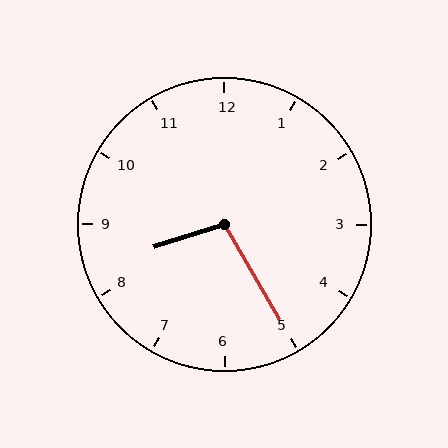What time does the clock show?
8:25.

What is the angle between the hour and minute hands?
Approximately 102 degrees.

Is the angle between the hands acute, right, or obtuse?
It is obtuse.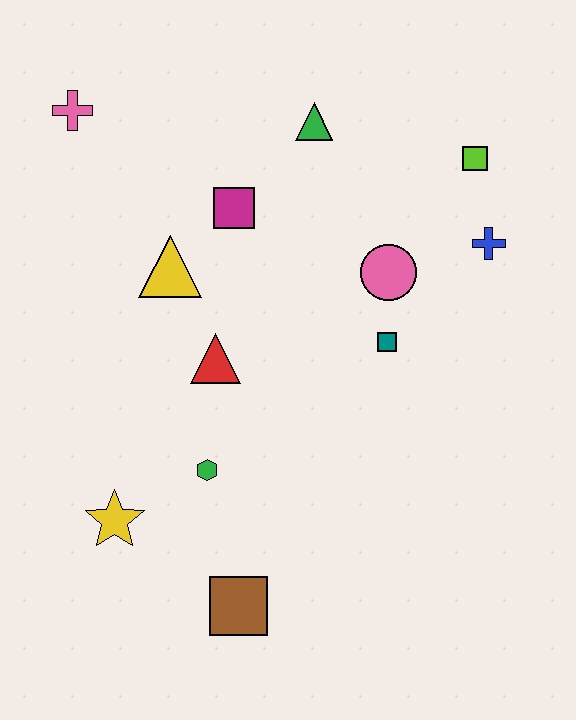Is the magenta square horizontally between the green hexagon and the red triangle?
No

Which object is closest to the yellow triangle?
The magenta square is closest to the yellow triangle.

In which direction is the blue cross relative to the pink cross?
The blue cross is to the right of the pink cross.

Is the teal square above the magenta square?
No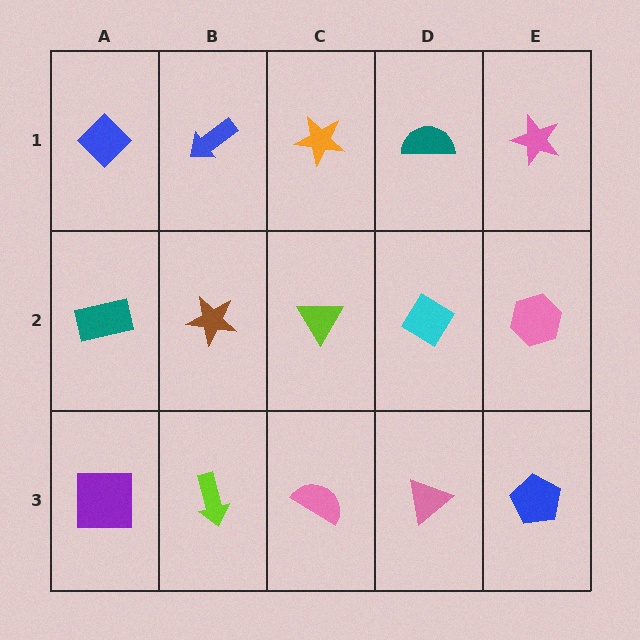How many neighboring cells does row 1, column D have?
3.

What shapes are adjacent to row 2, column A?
A blue diamond (row 1, column A), a purple square (row 3, column A), a brown star (row 2, column B).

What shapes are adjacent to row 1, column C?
A lime triangle (row 2, column C), a blue arrow (row 1, column B), a teal semicircle (row 1, column D).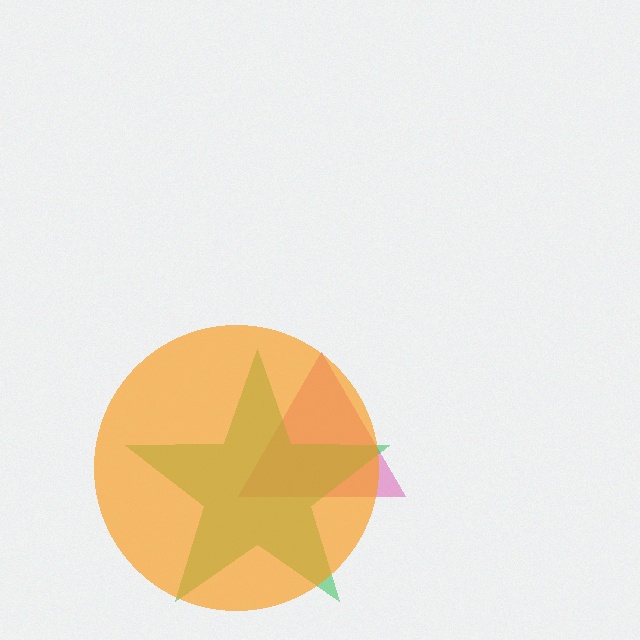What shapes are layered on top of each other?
The layered shapes are: a magenta triangle, a green star, an orange circle.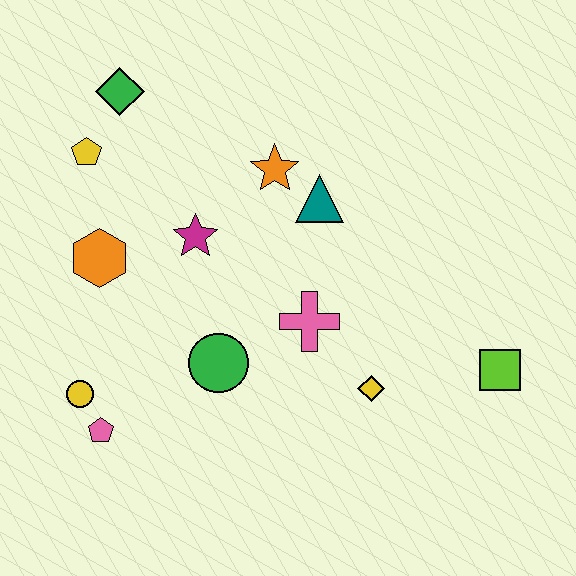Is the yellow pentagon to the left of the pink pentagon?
Yes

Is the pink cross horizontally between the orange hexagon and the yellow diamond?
Yes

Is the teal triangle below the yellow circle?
No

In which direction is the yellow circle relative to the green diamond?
The yellow circle is below the green diamond.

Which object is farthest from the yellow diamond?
The green diamond is farthest from the yellow diamond.